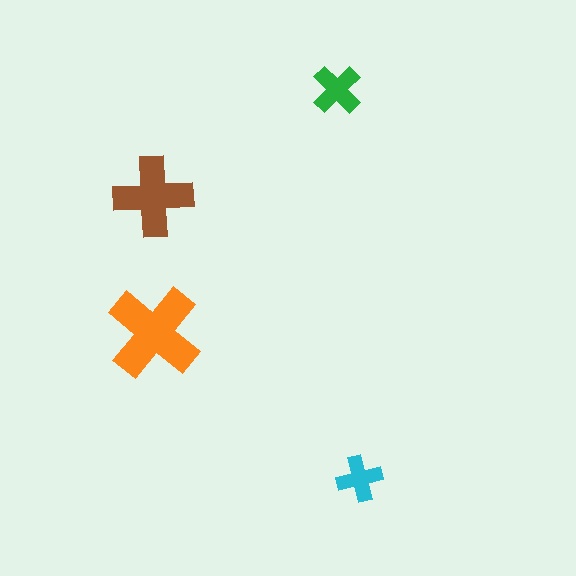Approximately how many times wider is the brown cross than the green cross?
About 1.5 times wider.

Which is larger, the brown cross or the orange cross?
The orange one.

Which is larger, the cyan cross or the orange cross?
The orange one.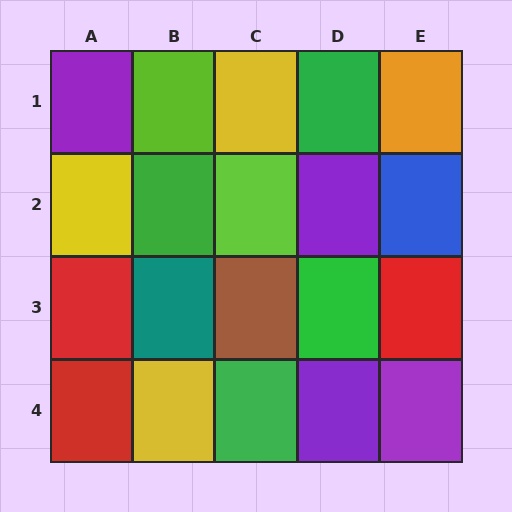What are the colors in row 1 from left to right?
Purple, lime, yellow, green, orange.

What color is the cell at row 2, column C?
Lime.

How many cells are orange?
1 cell is orange.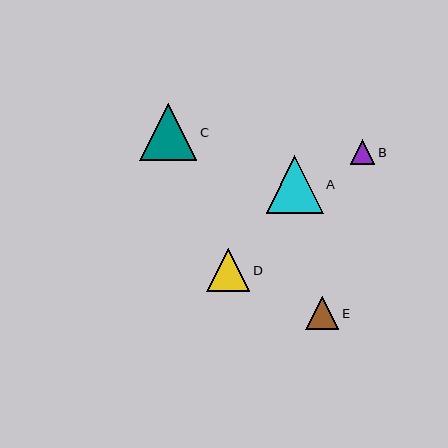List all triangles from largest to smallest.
From largest to smallest: C, A, D, E, B.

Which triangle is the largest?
Triangle C is the largest with a size of approximately 57 pixels.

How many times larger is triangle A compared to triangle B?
Triangle A is approximately 2.4 times the size of triangle B.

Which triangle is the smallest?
Triangle B is the smallest with a size of approximately 24 pixels.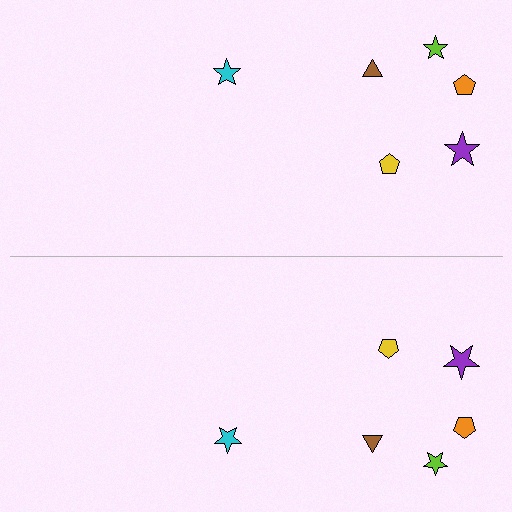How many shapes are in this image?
There are 12 shapes in this image.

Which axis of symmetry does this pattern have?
The pattern has a horizontal axis of symmetry running through the center of the image.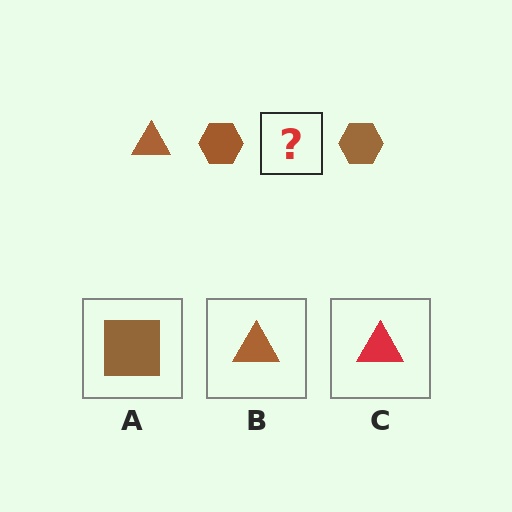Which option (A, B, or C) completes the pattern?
B.